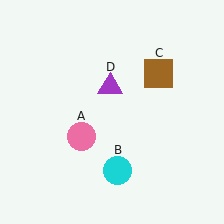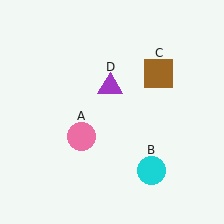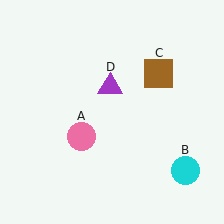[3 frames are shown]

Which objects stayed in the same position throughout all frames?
Pink circle (object A) and brown square (object C) and purple triangle (object D) remained stationary.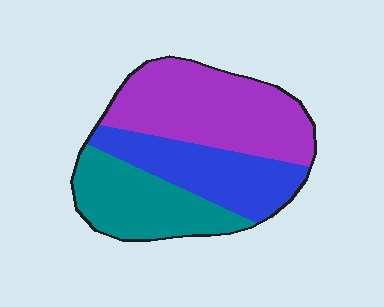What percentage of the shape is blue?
Blue covers around 30% of the shape.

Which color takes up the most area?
Purple, at roughly 45%.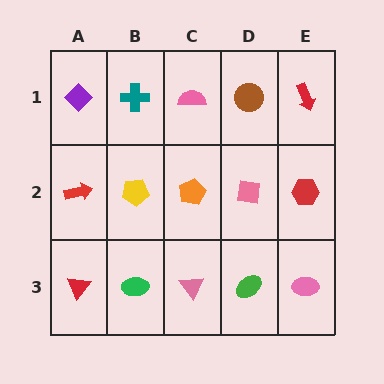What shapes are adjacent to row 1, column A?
A red arrow (row 2, column A), a teal cross (row 1, column B).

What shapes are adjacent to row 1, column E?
A red hexagon (row 2, column E), a brown circle (row 1, column D).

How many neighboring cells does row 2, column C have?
4.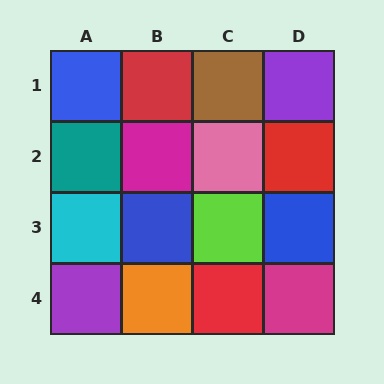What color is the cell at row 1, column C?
Brown.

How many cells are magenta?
2 cells are magenta.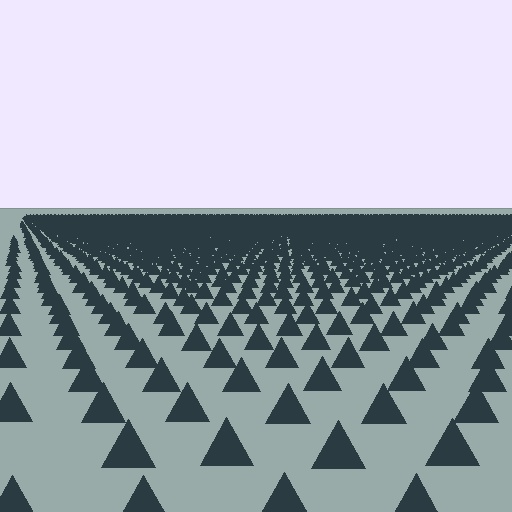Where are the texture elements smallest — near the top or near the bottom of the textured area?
Near the top.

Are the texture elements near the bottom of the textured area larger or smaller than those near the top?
Larger. Near the bottom, elements are closer to the viewer and appear at a bigger on-screen size.